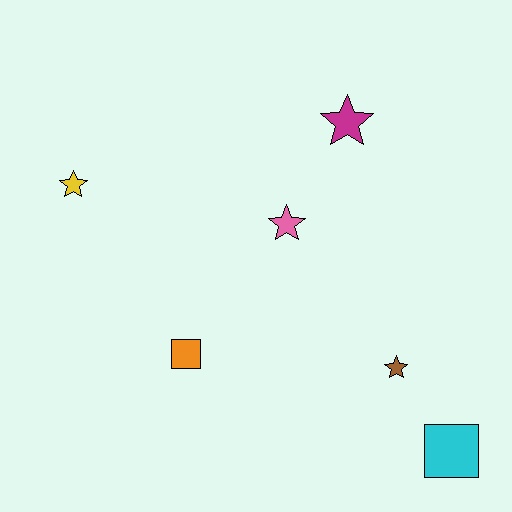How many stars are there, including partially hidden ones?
There are 4 stars.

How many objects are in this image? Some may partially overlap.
There are 6 objects.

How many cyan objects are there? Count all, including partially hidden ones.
There is 1 cyan object.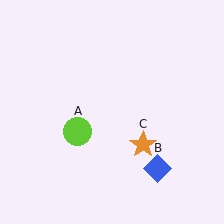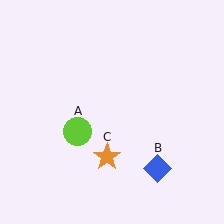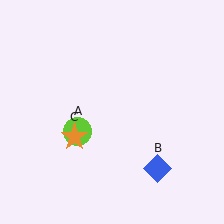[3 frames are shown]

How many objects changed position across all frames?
1 object changed position: orange star (object C).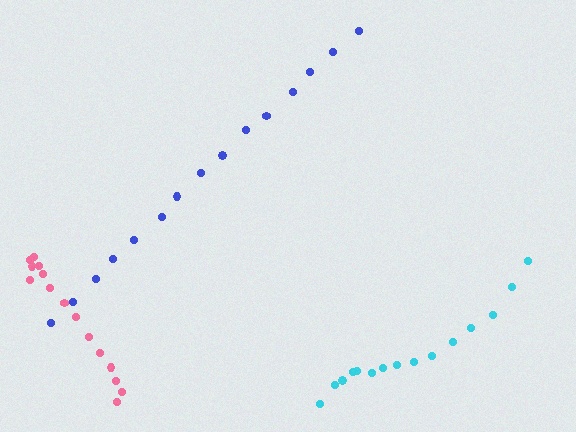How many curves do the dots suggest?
There are 3 distinct paths.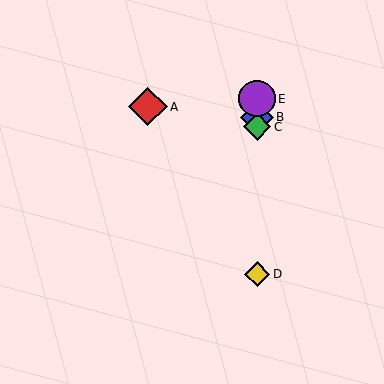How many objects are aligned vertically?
4 objects (B, C, D, E) are aligned vertically.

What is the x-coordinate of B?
Object B is at x≈257.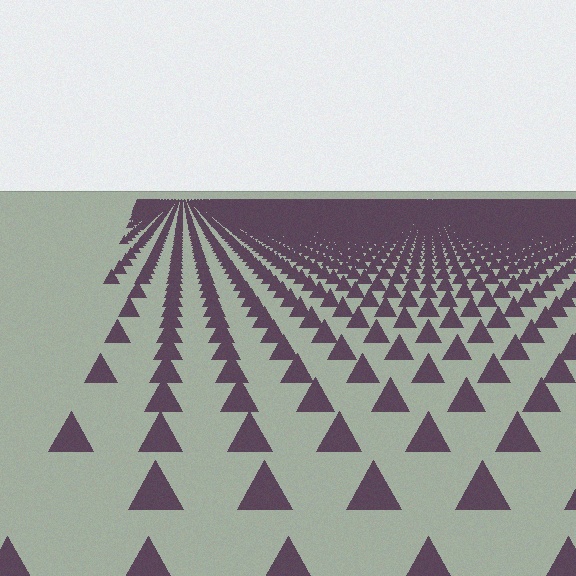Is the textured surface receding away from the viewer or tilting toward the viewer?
The surface is receding away from the viewer. Texture elements get smaller and denser toward the top.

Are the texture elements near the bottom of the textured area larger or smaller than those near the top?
Larger. Near the bottom, elements are closer to the viewer and appear at a bigger on-screen size.